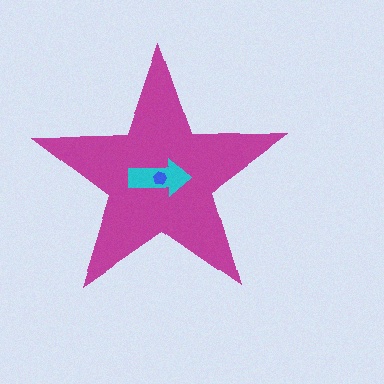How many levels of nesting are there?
3.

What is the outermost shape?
The magenta star.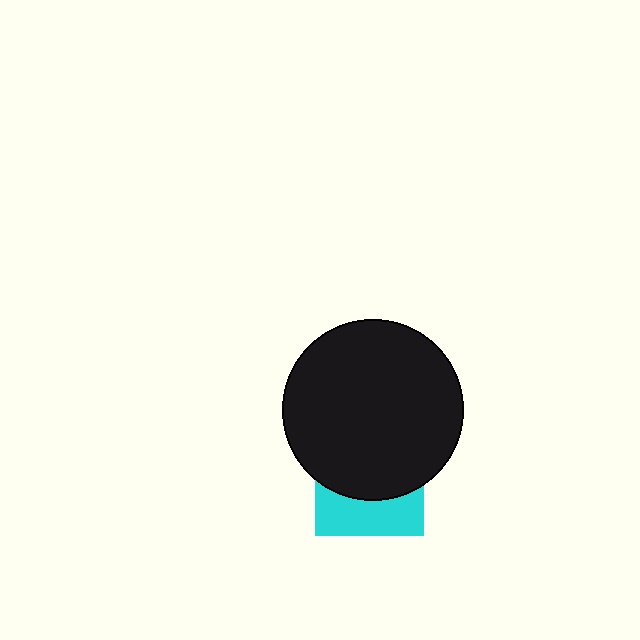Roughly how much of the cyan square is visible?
A small part of it is visible (roughly 37%).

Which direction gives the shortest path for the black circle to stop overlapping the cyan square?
Moving up gives the shortest separation.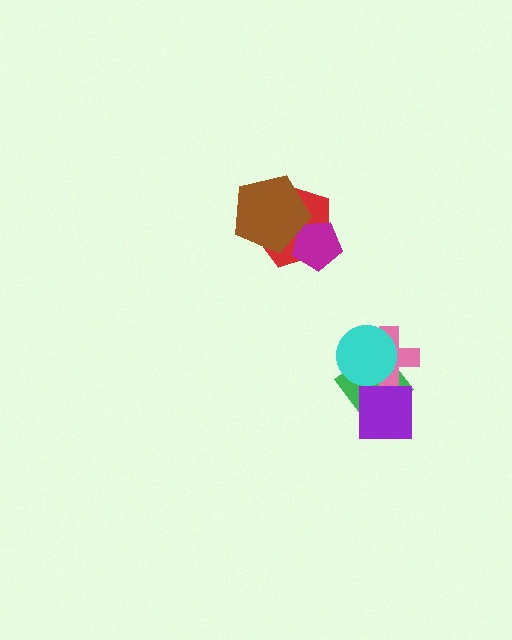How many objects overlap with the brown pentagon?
2 objects overlap with the brown pentagon.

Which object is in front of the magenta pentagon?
The brown pentagon is in front of the magenta pentagon.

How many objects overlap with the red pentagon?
2 objects overlap with the red pentagon.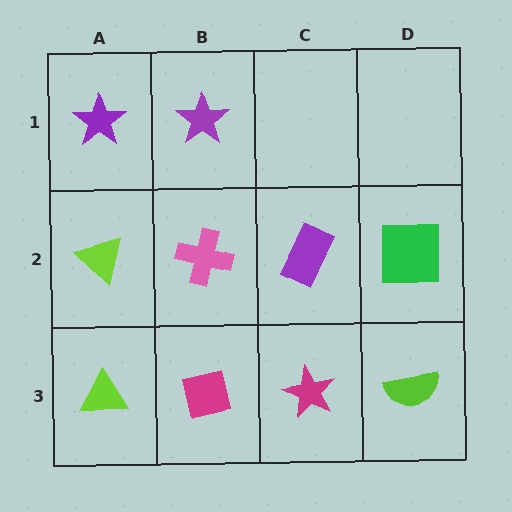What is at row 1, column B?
A purple star.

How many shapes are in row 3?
4 shapes.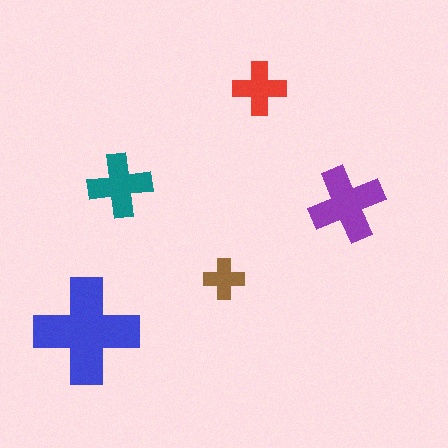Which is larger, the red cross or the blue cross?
The blue one.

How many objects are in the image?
There are 5 objects in the image.